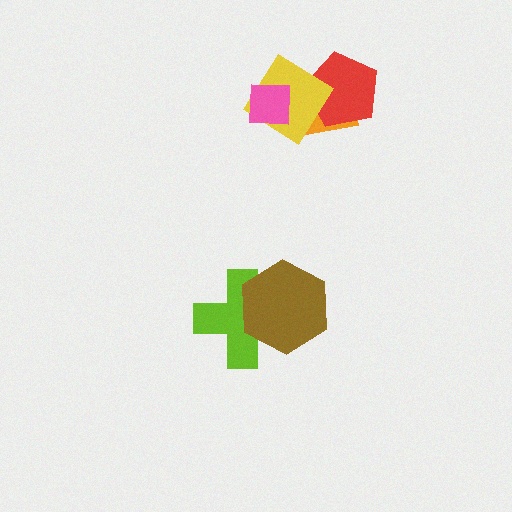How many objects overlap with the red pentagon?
2 objects overlap with the red pentagon.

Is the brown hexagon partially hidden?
No, no other shape covers it.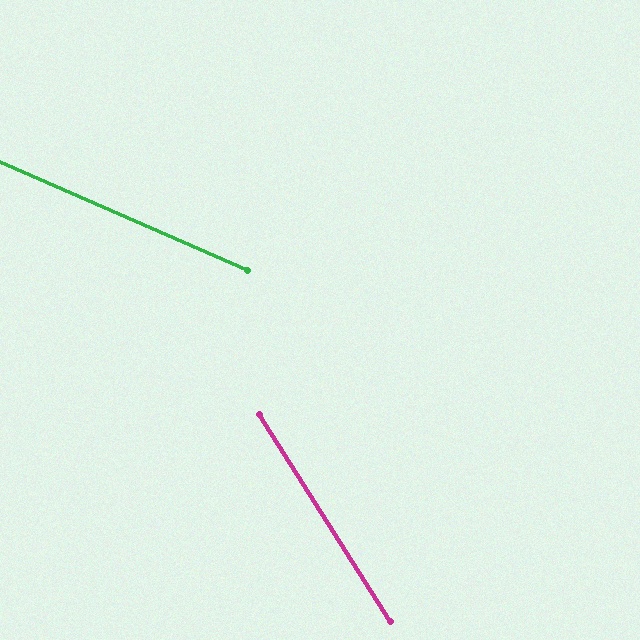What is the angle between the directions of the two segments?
Approximately 34 degrees.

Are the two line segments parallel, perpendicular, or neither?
Neither parallel nor perpendicular — they differ by about 34°.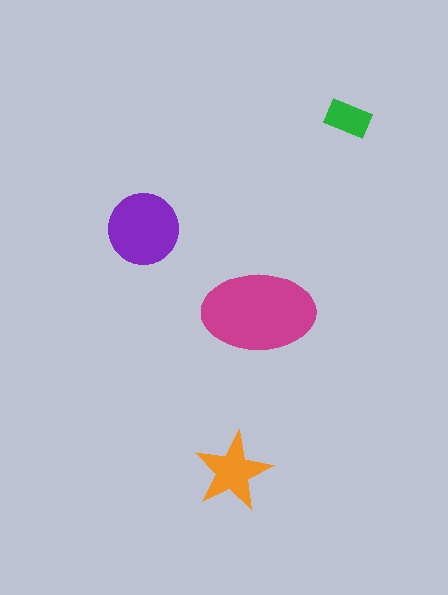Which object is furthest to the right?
The green rectangle is rightmost.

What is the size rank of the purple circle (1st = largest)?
2nd.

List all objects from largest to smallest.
The magenta ellipse, the purple circle, the orange star, the green rectangle.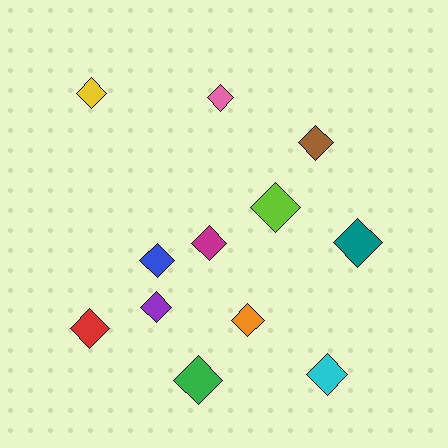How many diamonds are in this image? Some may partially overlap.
There are 12 diamonds.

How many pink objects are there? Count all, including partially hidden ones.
There is 1 pink object.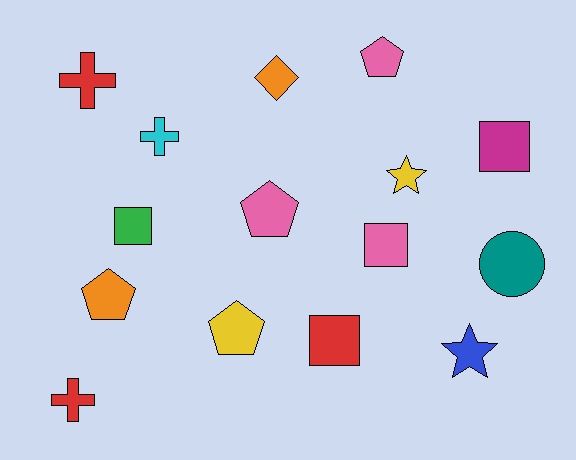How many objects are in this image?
There are 15 objects.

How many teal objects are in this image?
There is 1 teal object.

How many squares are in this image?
There are 4 squares.